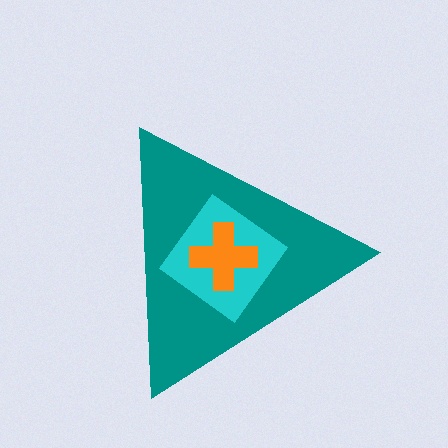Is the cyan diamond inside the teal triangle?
Yes.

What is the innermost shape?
The orange cross.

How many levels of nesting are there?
3.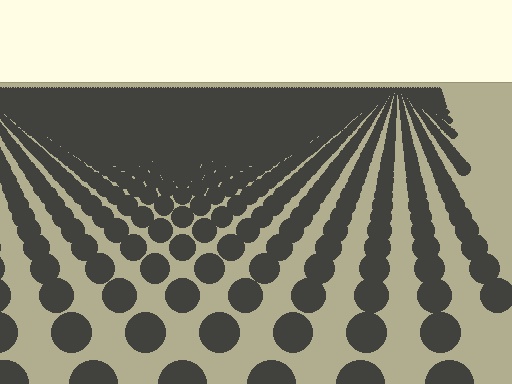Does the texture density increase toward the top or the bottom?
Density increases toward the top.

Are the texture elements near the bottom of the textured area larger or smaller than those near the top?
Larger. Near the bottom, elements are closer to the viewer and appear at a bigger on-screen size.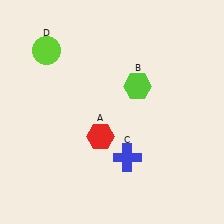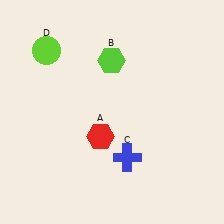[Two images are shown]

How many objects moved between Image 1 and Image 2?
1 object moved between the two images.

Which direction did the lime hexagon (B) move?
The lime hexagon (B) moved left.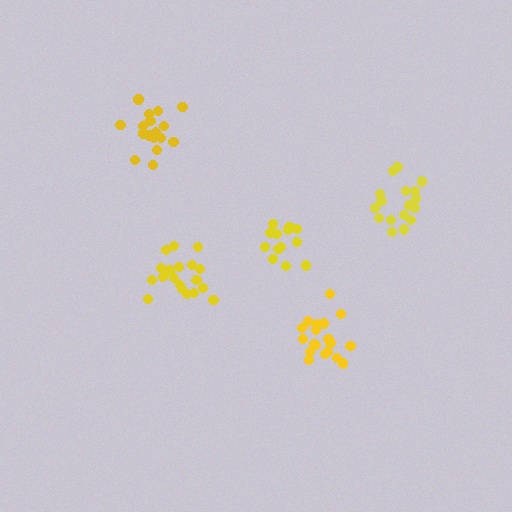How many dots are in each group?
Group 1: 17 dots, Group 2: 13 dots, Group 3: 17 dots, Group 4: 19 dots, Group 5: 19 dots (85 total).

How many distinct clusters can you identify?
There are 5 distinct clusters.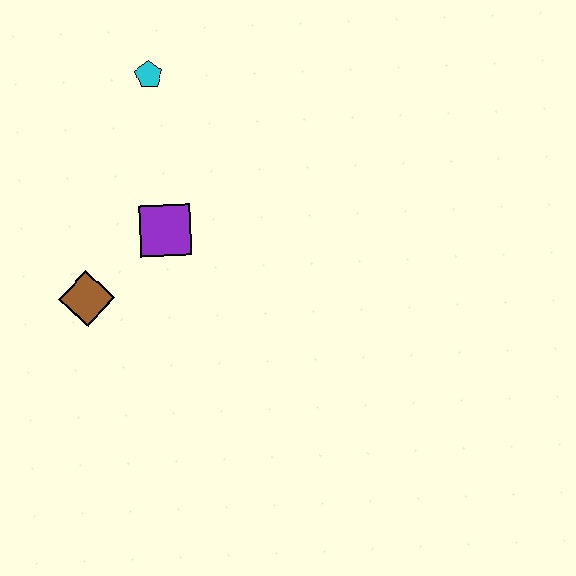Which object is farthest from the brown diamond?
The cyan pentagon is farthest from the brown diamond.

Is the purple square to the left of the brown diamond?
No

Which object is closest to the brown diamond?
The purple square is closest to the brown diamond.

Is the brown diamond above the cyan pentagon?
No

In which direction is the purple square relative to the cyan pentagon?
The purple square is below the cyan pentagon.